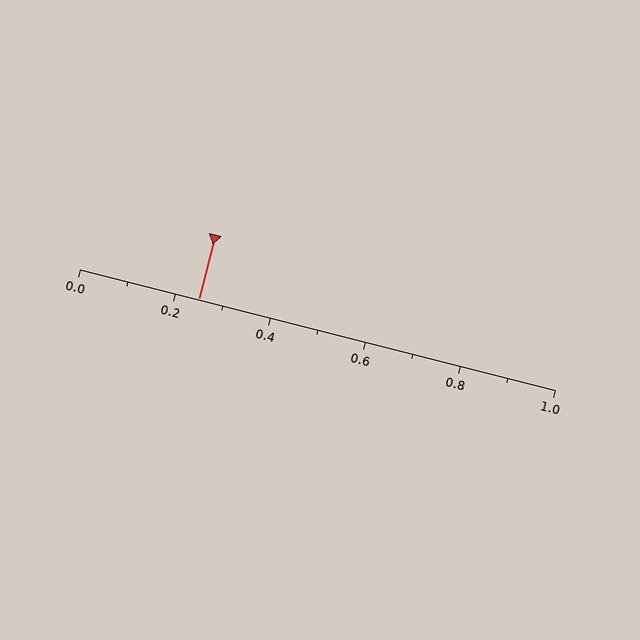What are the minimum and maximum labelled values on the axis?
The axis runs from 0.0 to 1.0.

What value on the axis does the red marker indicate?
The marker indicates approximately 0.25.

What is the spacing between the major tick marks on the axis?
The major ticks are spaced 0.2 apart.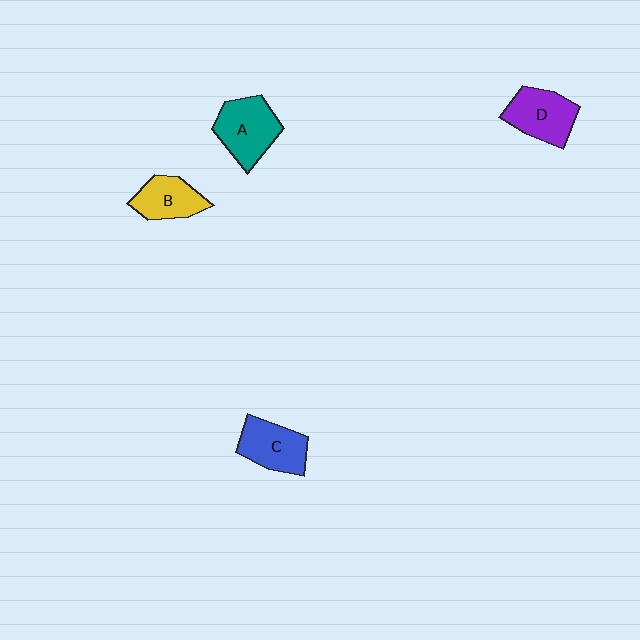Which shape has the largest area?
Shape A (teal).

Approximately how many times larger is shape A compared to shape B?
Approximately 1.3 times.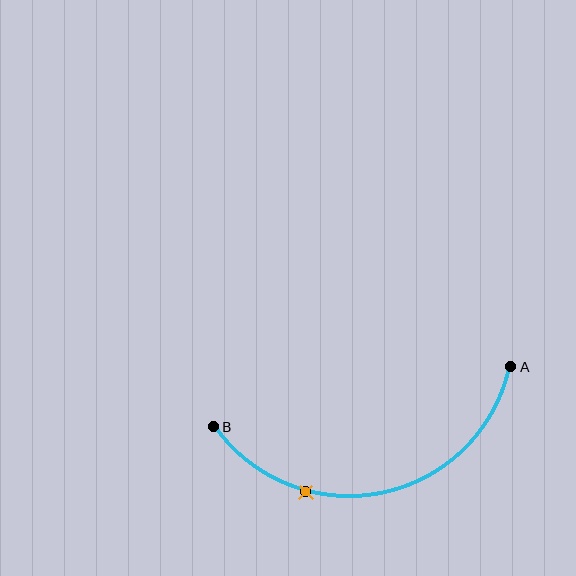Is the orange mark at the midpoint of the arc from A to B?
No. The orange mark lies on the arc but is closer to endpoint B. The arc midpoint would be at the point on the curve equidistant along the arc from both A and B.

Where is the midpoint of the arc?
The arc midpoint is the point on the curve farthest from the straight line joining A and B. It sits below that line.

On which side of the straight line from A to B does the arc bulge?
The arc bulges below the straight line connecting A and B.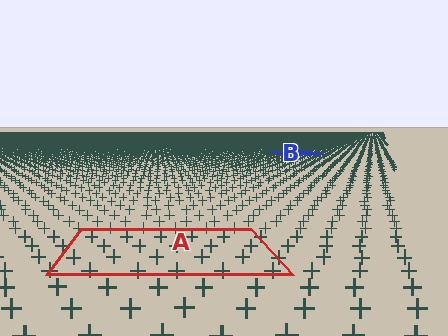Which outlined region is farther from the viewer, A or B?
Region B is farther from the viewer — the texture elements inside it appear smaller and more densely packed.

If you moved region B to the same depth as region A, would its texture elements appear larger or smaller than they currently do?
They would appear larger. At a closer depth, the same texture elements are projected at a bigger on-screen size.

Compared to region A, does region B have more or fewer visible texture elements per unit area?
Region B has more texture elements per unit area — they are packed more densely because it is farther away.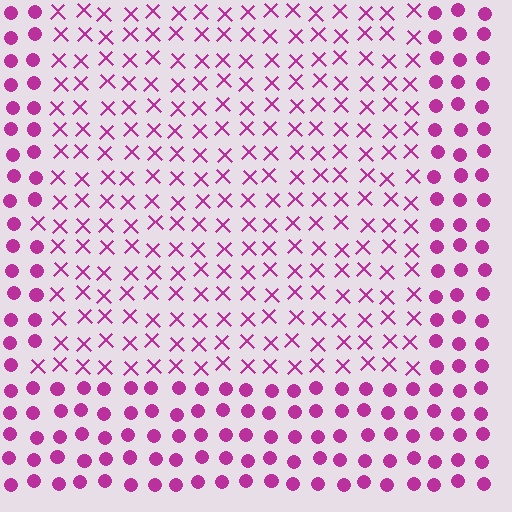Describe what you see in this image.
The image is filled with small magenta elements arranged in a uniform grid. A rectangle-shaped region contains X marks, while the surrounding area contains circles. The boundary is defined purely by the change in element shape.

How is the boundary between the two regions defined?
The boundary is defined by a change in element shape: X marks inside vs. circles outside. All elements share the same color and spacing.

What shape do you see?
I see a rectangle.